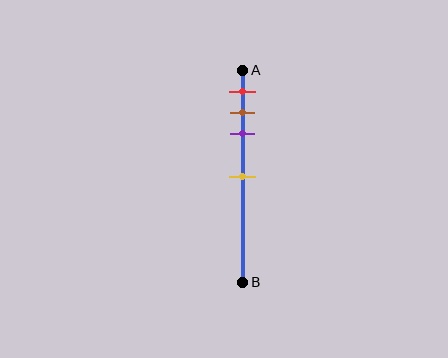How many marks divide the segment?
There are 4 marks dividing the segment.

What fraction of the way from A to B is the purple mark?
The purple mark is approximately 30% (0.3) of the way from A to B.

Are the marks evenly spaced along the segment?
No, the marks are not evenly spaced.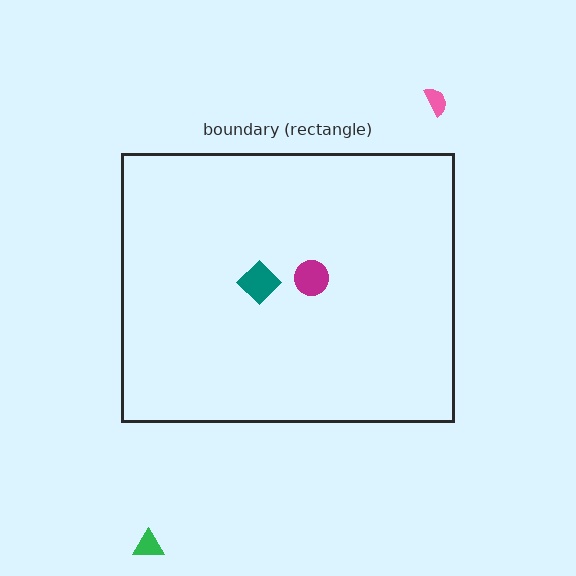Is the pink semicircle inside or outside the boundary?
Outside.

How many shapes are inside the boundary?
2 inside, 2 outside.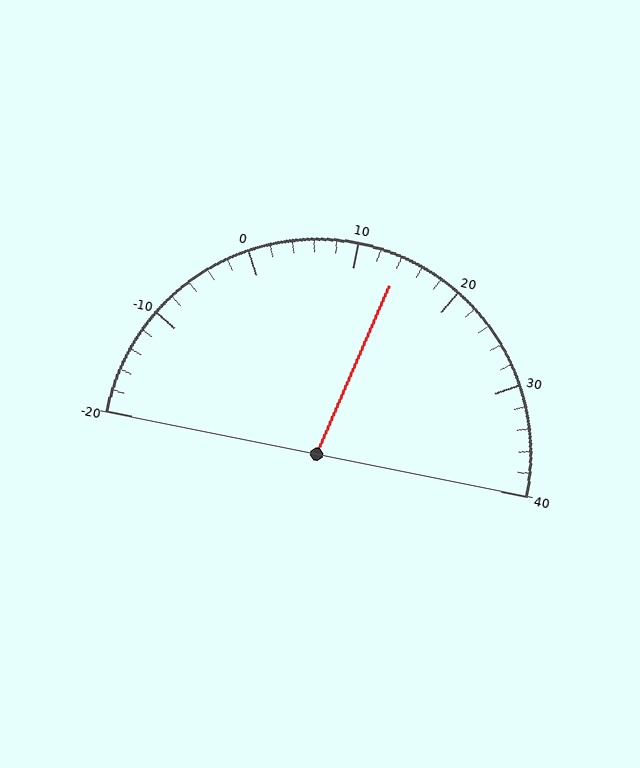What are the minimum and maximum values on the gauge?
The gauge ranges from -20 to 40.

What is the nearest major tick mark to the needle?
The nearest major tick mark is 10.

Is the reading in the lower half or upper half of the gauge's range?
The reading is in the upper half of the range (-20 to 40).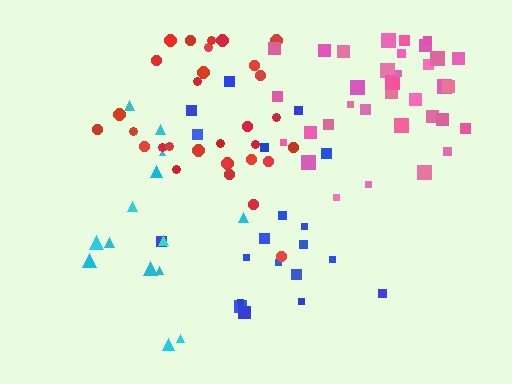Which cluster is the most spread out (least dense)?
Cyan.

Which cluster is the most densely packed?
Pink.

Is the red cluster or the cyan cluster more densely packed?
Red.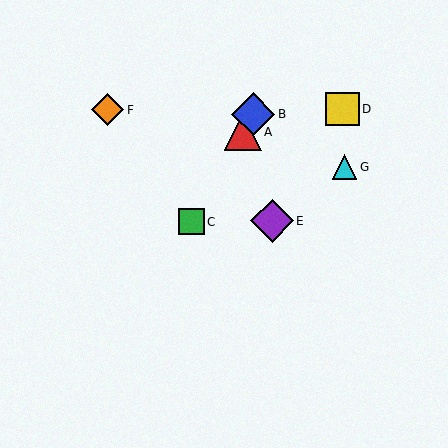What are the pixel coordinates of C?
Object C is at (191, 222).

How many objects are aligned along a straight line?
3 objects (A, B, C) are aligned along a straight line.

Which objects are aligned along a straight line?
Objects A, B, C are aligned along a straight line.